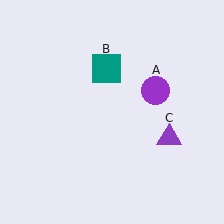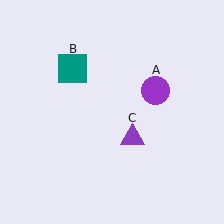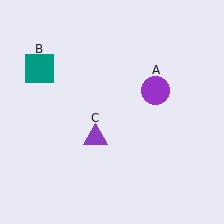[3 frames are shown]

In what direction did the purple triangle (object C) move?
The purple triangle (object C) moved left.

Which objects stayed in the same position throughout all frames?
Purple circle (object A) remained stationary.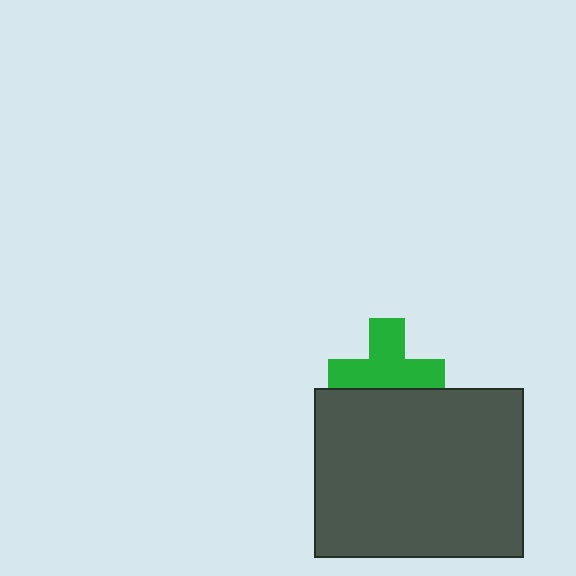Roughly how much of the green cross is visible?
Most of it is visible (roughly 67%).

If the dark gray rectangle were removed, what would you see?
You would see the complete green cross.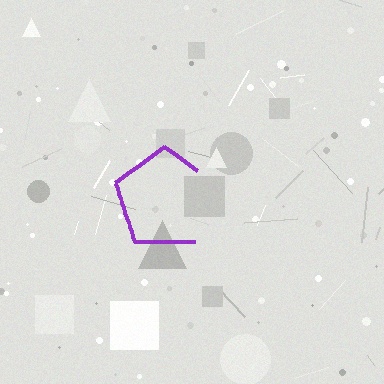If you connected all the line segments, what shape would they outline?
They would outline a pentagon.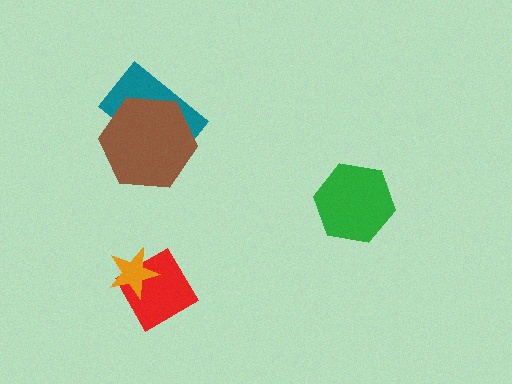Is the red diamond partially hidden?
Yes, it is partially covered by another shape.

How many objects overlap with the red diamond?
1 object overlaps with the red diamond.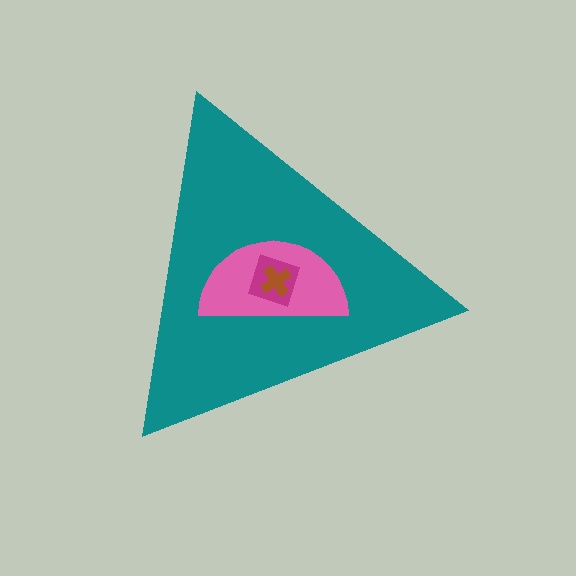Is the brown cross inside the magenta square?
Yes.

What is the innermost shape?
The brown cross.